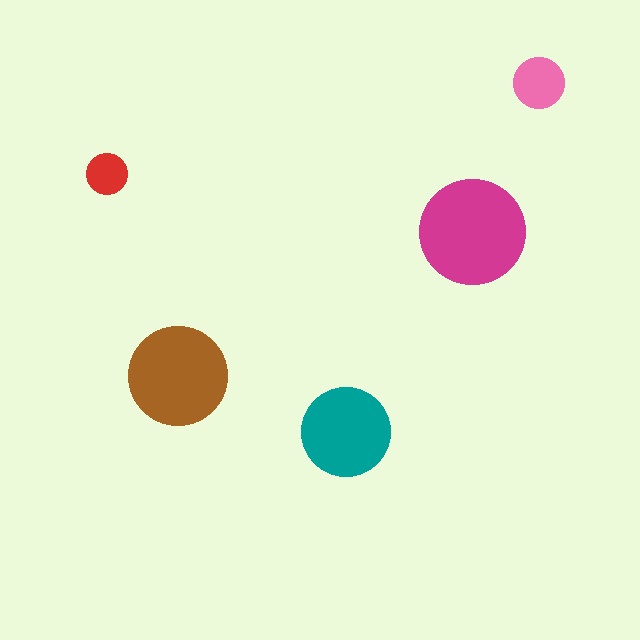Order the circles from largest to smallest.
the magenta one, the brown one, the teal one, the pink one, the red one.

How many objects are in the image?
There are 5 objects in the image.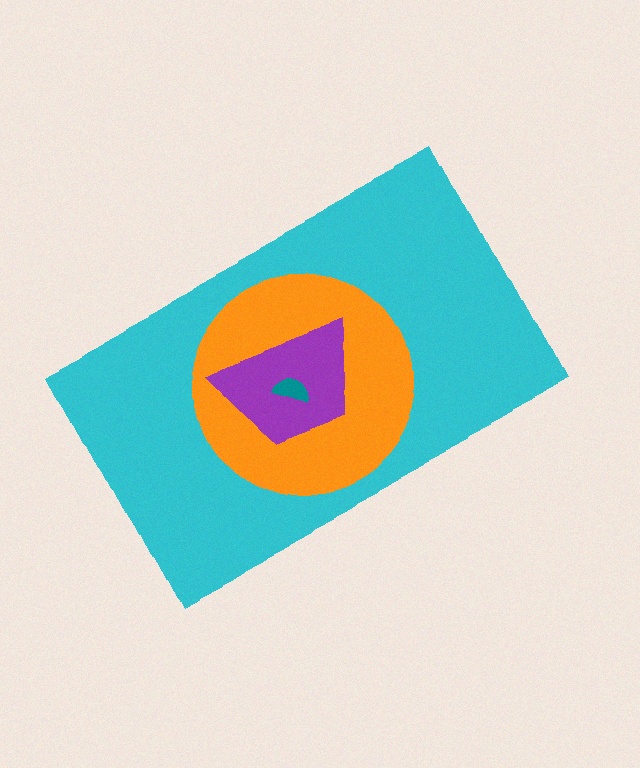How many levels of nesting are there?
4.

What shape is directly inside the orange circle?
The purple trapezoid.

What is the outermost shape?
The cyan rectangle.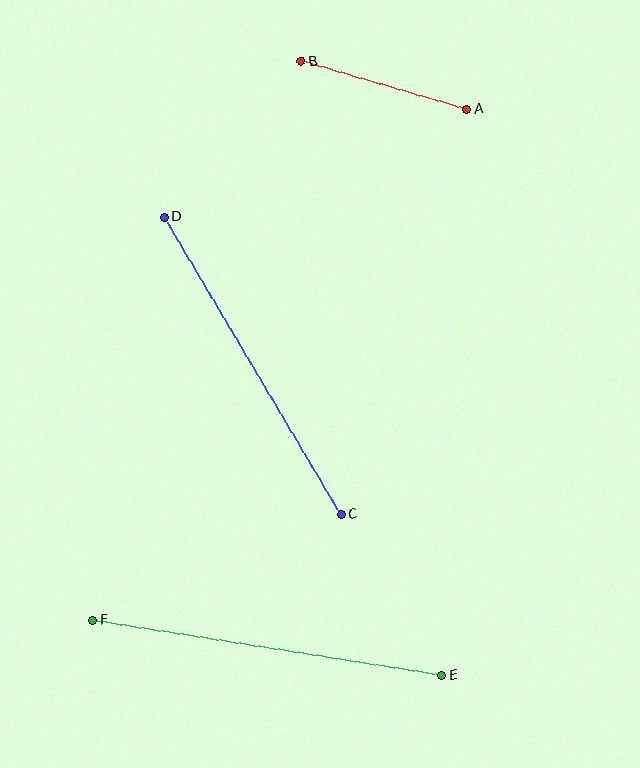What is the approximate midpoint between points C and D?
The midpoint is at approximately (253, 366) pixels.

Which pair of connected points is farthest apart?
Points E and F are farthest apart.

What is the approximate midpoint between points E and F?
The midpoint is at approximately (267, 648) pixels.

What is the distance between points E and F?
The distance is approximately 354 pixels.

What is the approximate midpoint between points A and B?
The midpoint is at approximately (384, 85) pixels.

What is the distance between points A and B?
The distance is approximately 173 pixels.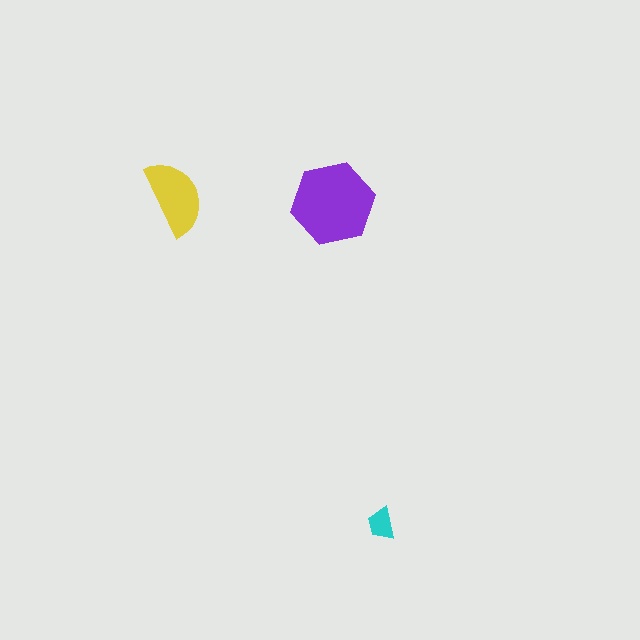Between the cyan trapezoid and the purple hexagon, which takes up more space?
The purple hexagon.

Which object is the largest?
The purple hexagon.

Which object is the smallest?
The cyan trapezoid.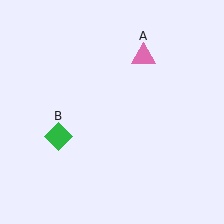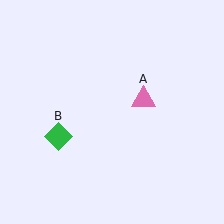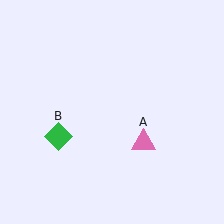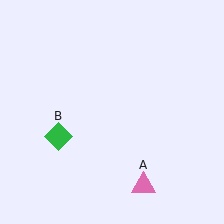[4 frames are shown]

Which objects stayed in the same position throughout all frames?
Green diamond (object B) remained stationary.